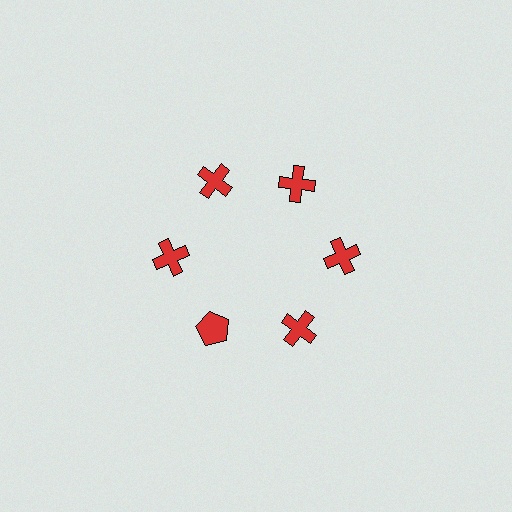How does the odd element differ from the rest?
It has a different shape: pentagon instead of cross.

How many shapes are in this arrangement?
There are 6 shapes arranged in a ring pattern.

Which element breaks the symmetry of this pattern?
The red pentagon at roughly the 7 o'clock position breaks the symmetry. All other shapes are red crosses.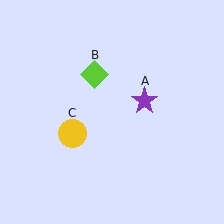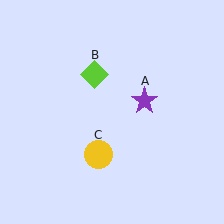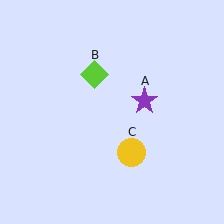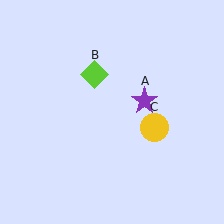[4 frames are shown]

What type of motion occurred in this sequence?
The yellow circle (object C) rotated counterclockwise around the center of the scene.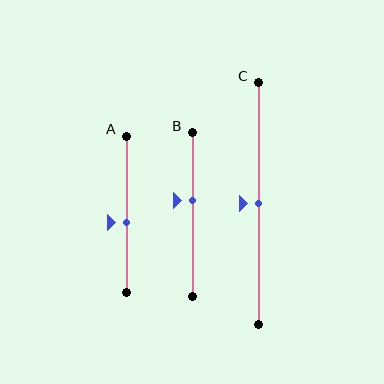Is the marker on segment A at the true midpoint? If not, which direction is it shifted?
No, the marker on segment A is shifted downward by about 5% of the segment length.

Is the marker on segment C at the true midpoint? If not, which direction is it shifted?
Yes, the marker on segment C is at the true midpoint.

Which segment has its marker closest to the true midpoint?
Segment C has its marker closest to the true midpoint.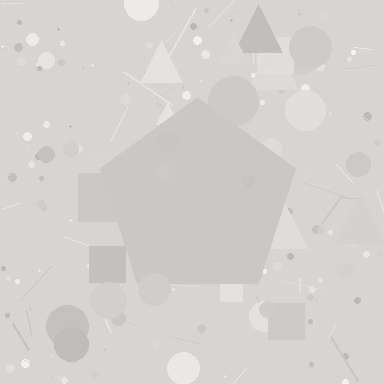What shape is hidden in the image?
A pentagon is hidden in the image.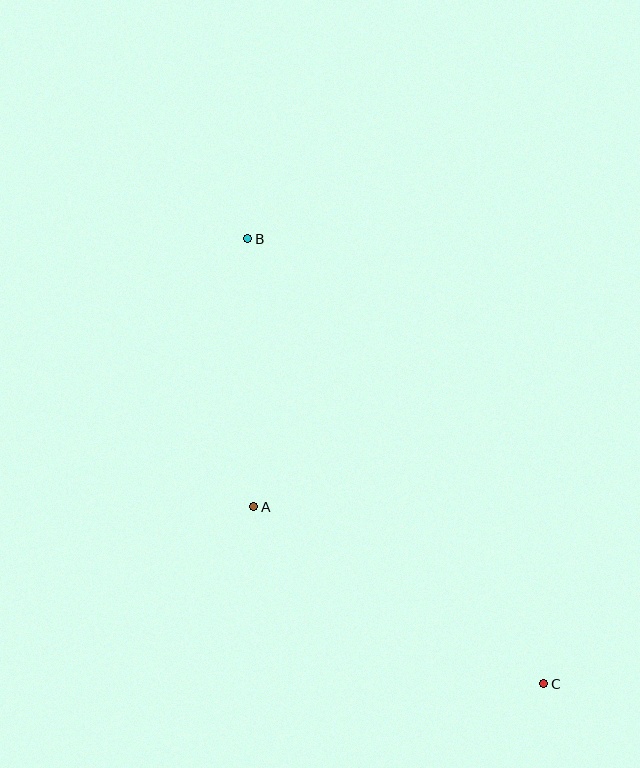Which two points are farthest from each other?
Points B and C are farthest from each other.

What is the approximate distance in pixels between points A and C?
The distance between A and C is approximately 340 pixels.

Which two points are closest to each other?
Points A and B are closest to each other.